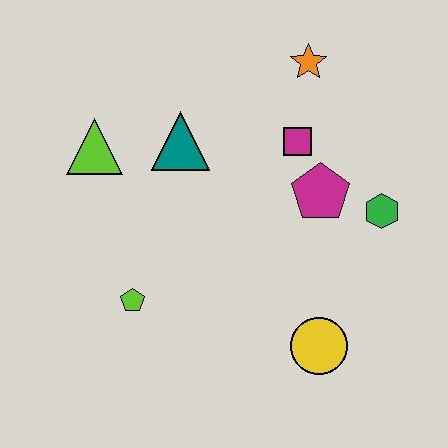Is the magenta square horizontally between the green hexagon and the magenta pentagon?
No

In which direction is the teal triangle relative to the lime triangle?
The teal triangle is to the right of the lime triangle.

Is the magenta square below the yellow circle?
No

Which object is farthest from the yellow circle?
The lime triangle is farthest from the yellow circle.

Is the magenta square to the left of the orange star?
Yes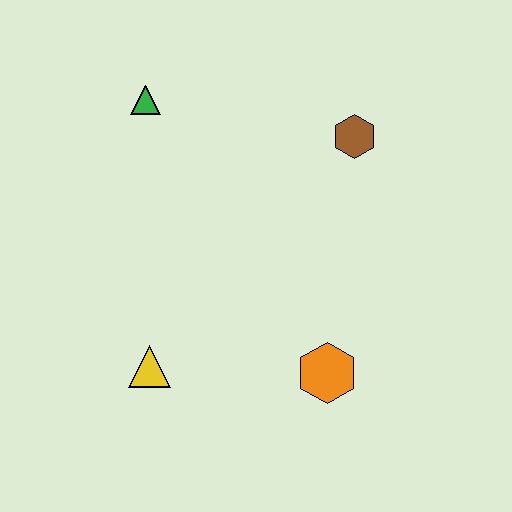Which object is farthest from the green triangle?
The orange hexagon is farthest from the green triangle.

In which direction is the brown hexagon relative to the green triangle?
The brown hexagon is to the right of the green triangle.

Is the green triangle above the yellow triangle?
Yes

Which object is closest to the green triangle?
The brown hexagon is closest to the green triangle.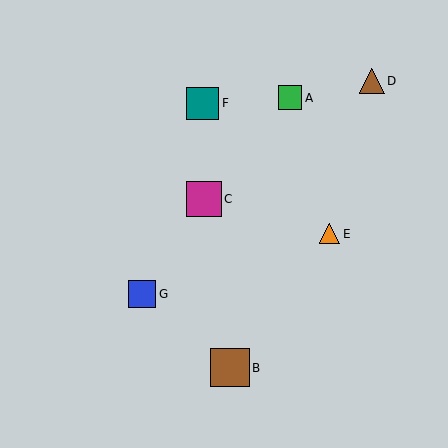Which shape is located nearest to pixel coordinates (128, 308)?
The blue square (labeled G) at (142, 294) is nearest to that location.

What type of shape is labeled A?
Shape A is a green square.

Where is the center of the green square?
The center of the green square is at (290, 98).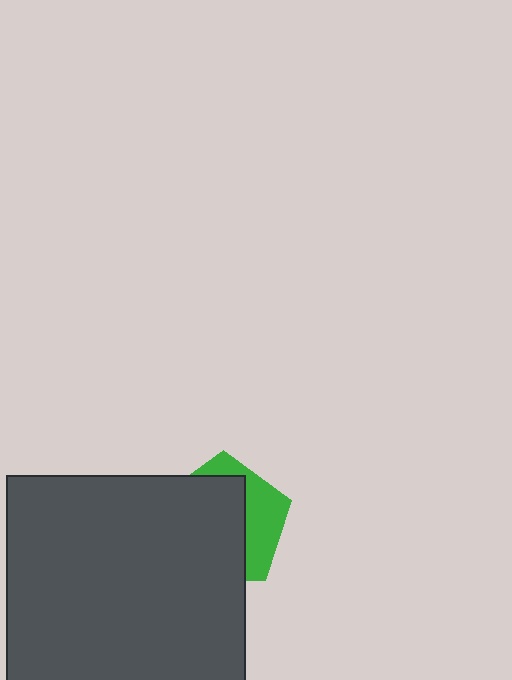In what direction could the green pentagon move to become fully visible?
The green pentagon could move toward the upper-right. That would shift it out from behind the dark gray rectangle entirely.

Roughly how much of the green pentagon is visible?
A small part of it is visible (roughly 34%).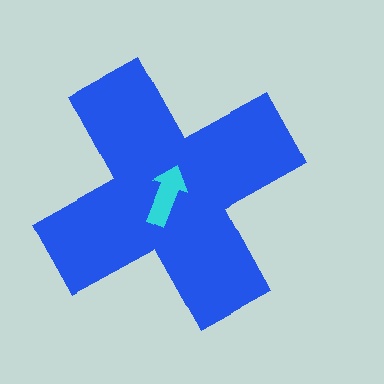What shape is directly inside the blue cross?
The cyan arrow.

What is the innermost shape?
The cyan arrow.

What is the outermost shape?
The blue cross.